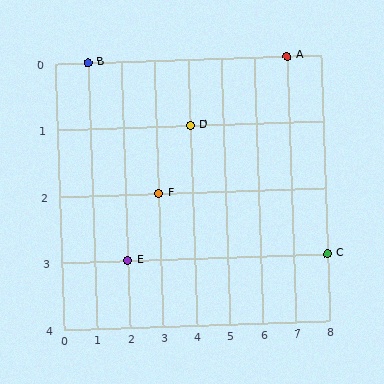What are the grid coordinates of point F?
Point F is at grid coordinates (3, 2).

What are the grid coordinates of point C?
Point C is at grid coordinates (8, 3).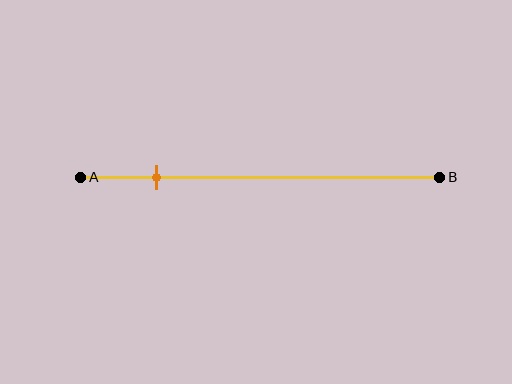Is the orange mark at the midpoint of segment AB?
No, the mark is at about 20% from A, not at the 50% midpoint.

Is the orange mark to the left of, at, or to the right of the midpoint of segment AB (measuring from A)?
The orange mark is to the left of the midpoint of segment AB.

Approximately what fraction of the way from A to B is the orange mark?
The orange mark is approximately 20% of the way from A to B.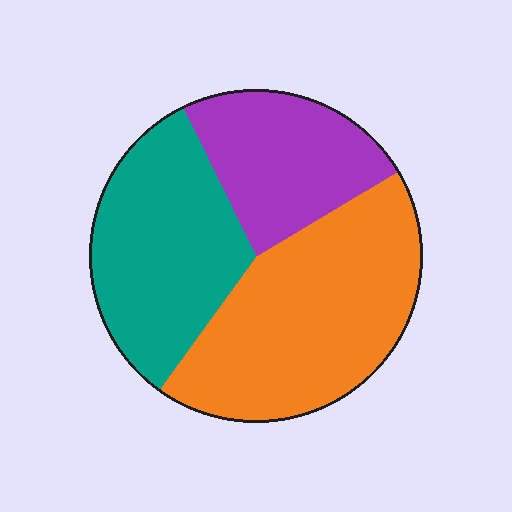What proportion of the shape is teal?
Teal covers about 35% of the shape.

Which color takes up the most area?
Orange, at roughly 45%.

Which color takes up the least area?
Purple, at roughly 25%.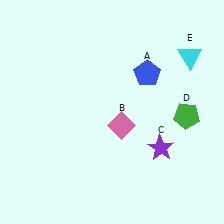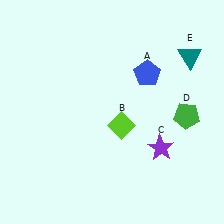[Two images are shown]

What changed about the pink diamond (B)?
In Image 1, B is pink. In Image 2, it changed to lime.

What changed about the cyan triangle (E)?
In Image 1, E is cyan. In Image 2, it changed to teal.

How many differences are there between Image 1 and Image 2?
There are 2 differences between the two images.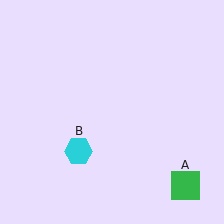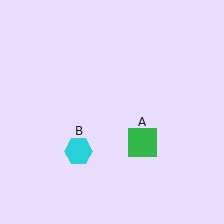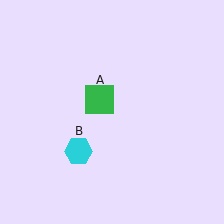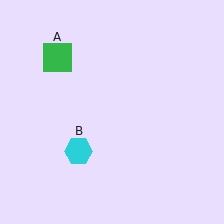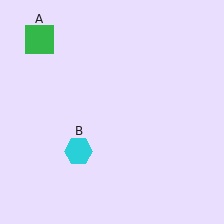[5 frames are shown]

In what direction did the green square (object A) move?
The green square (object A) moved up and to the left.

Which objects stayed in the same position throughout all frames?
Cyan hexagon (object B) remained stationary.